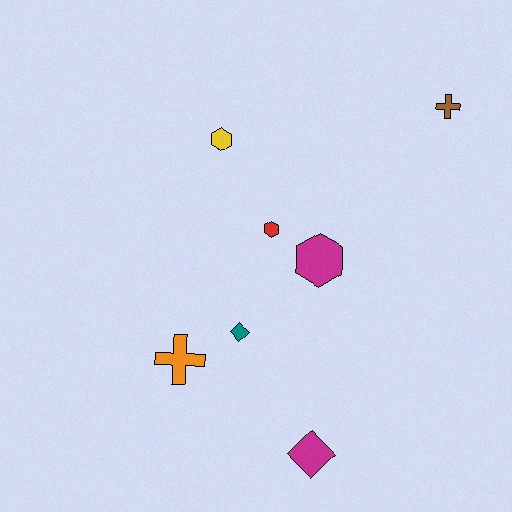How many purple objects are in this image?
There are no purple objects.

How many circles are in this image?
There are no circles.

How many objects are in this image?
There are 7 objects.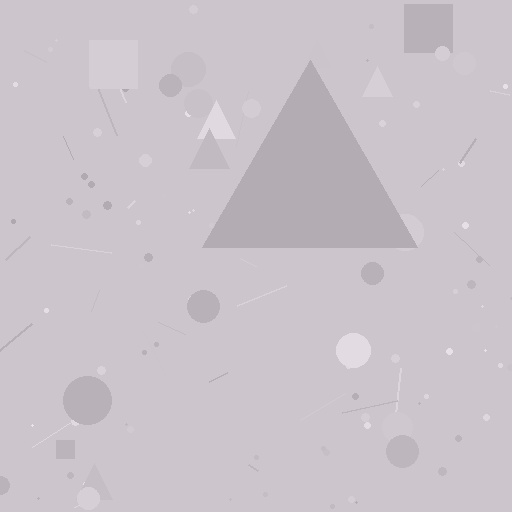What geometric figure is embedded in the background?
A triangle is embedded in the background.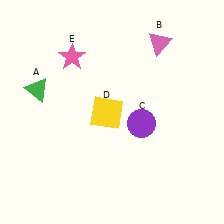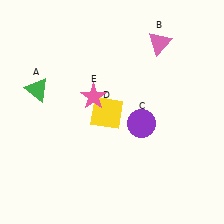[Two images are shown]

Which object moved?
The pink star (E) moved down.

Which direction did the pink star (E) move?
The pink star (E) moved down.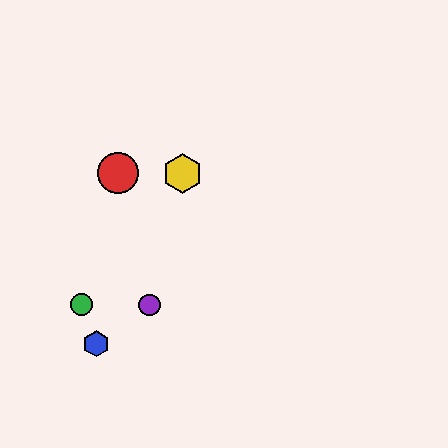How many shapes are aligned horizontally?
2 shapes (the red circle, the yellow hexagon) are aligned horizontally.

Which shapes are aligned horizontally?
The red circle, the yellow hexagon are aligned horizontally.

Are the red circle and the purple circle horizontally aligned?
No, the red circle is at y≈173 and the purple circle is at y≈305.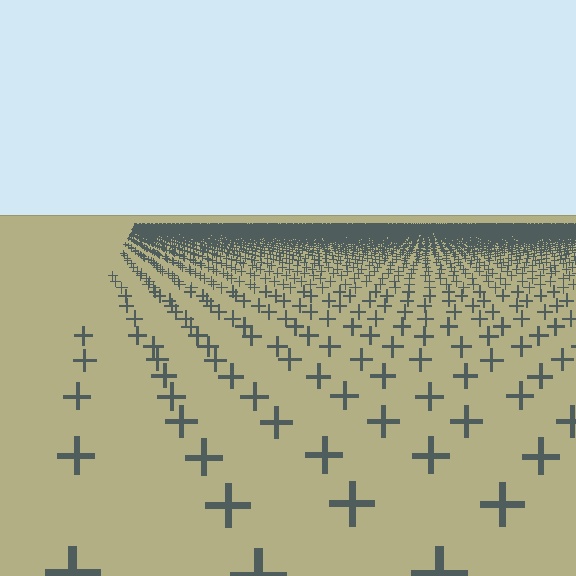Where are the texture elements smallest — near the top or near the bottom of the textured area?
Near the top.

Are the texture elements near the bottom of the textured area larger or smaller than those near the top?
Larger. Near the bottom, elements are closer to the viewer and appear at a bigger on-screen size.